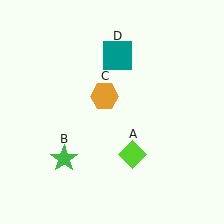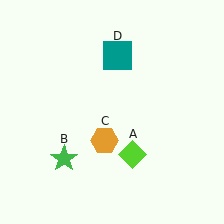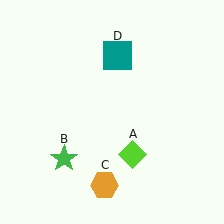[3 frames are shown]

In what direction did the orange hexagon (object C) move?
The orange hexagon (object C) moved down.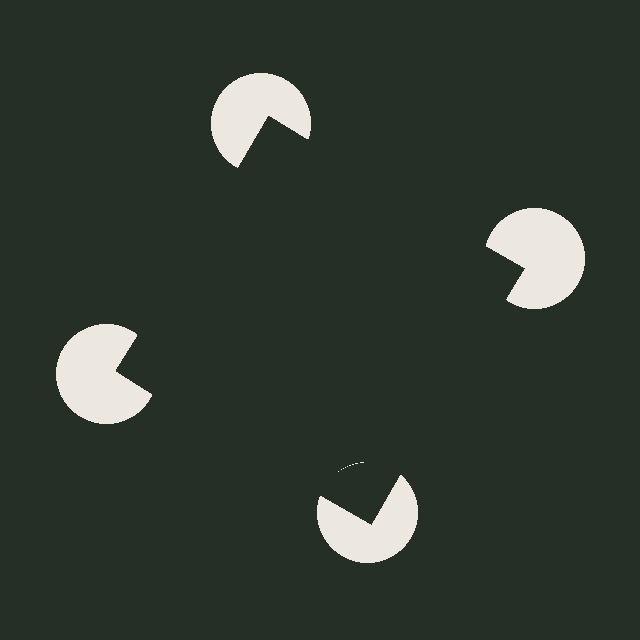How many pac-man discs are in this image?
There are 4 — one at each vertex of the illusory square.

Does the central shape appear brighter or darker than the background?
It typically appears slightly darker than the background, even though no actual brightness change is drawn.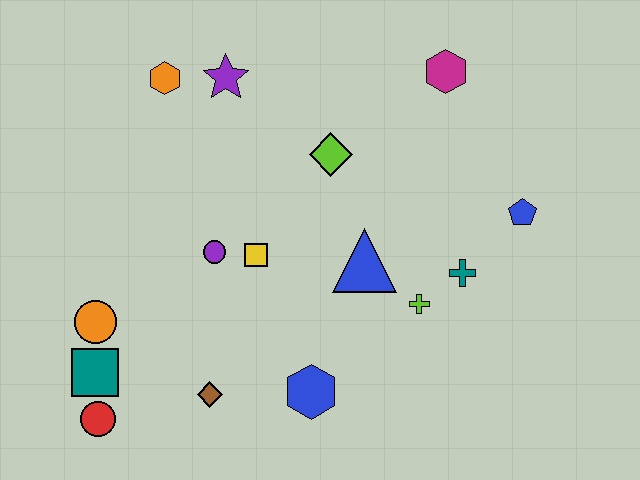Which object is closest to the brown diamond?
The blue hexagon is closest to the brown diamond.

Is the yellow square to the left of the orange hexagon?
No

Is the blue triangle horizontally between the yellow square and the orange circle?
No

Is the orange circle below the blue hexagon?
No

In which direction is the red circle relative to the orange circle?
The red circle is below the orange circle.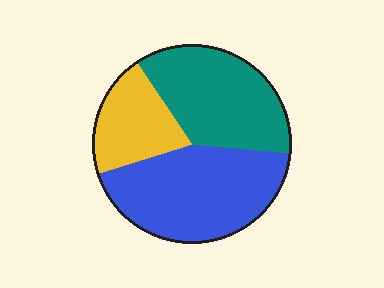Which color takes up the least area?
Yellow, at roughly 20%.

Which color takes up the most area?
Blue, at roughly 45%.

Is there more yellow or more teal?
Teal.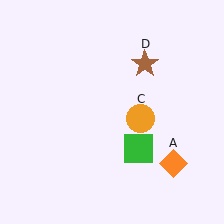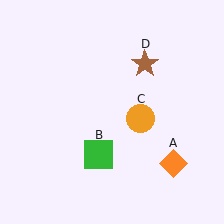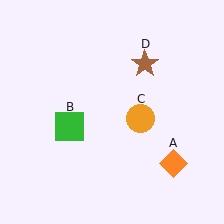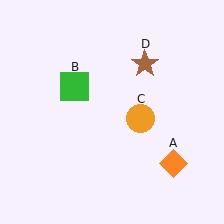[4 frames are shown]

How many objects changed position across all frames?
1 object changed position: green square (object B).